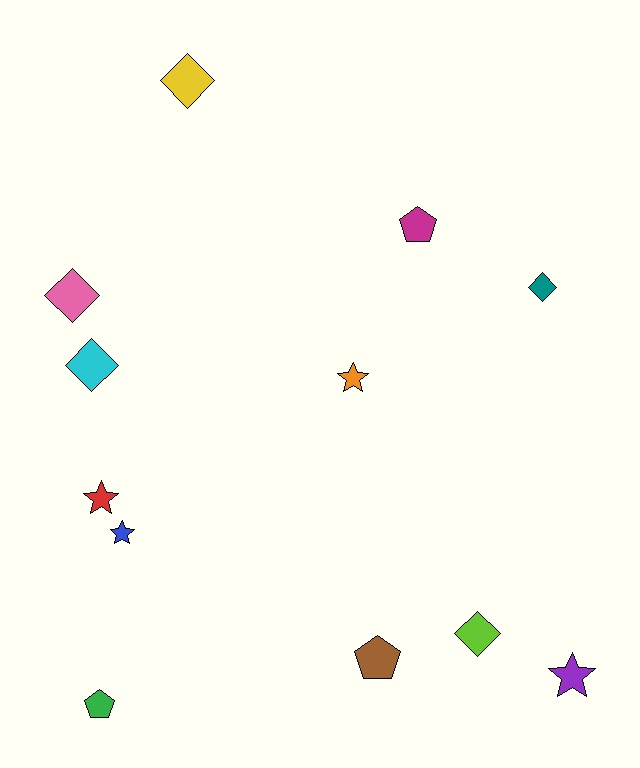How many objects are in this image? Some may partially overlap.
There are 12 objects.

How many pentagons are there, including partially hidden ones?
There are 3 pentagons.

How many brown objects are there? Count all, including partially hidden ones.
There is 1 brown object.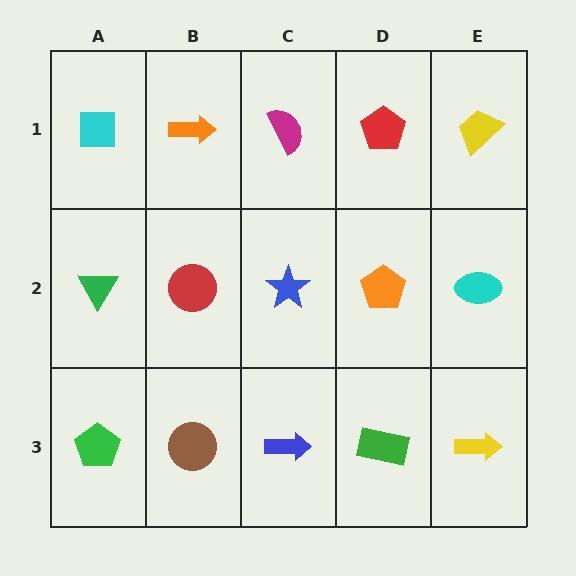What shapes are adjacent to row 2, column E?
A yellow trapezoid (row 1, column E), a yellow arrow (row 3, column E), an orange pentagon (row 2, column D).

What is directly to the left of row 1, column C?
An orange arrow.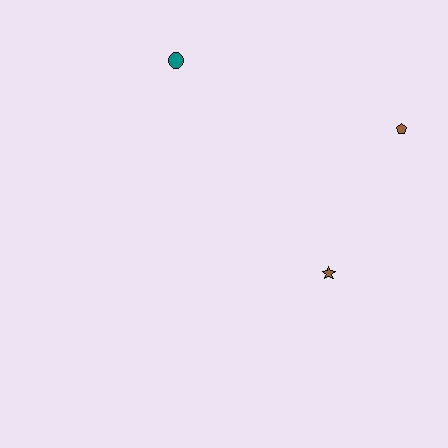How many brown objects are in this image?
There are 2 brown objects.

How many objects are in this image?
There are 3 objects.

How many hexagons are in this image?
There are no hexagons.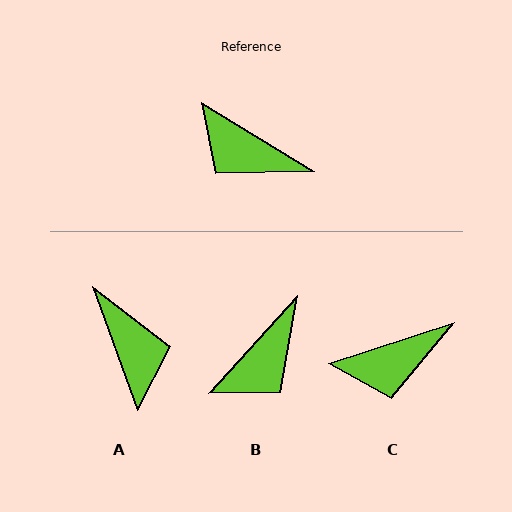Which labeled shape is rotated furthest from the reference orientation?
A, about 141 degrees away.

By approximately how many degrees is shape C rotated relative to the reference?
Approximately 49 degrees counter-clockwise.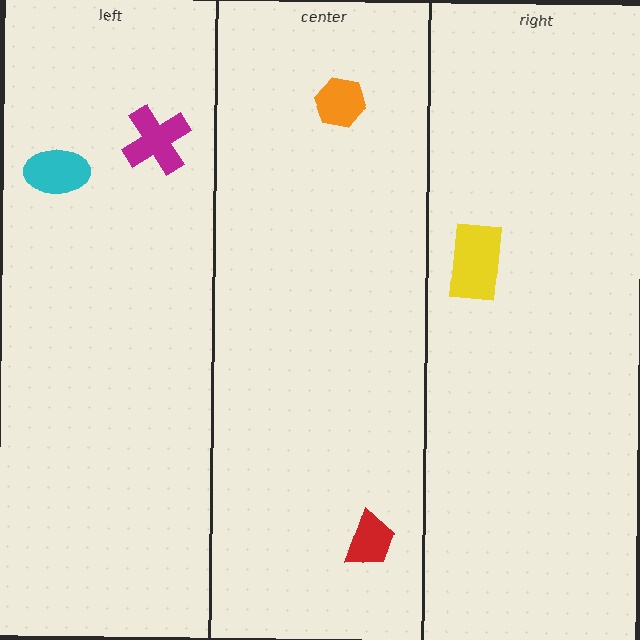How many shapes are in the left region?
2.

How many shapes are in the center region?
2.